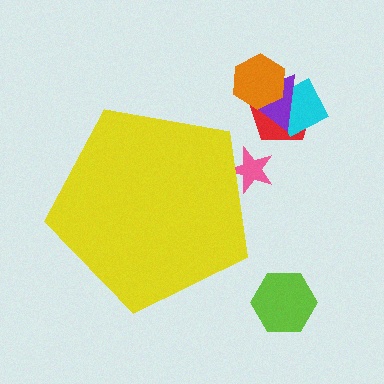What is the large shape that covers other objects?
A yellow pentagon.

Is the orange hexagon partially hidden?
No, the orange hexagon is fully visible.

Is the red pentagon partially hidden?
No, the red pentagon is fully visible.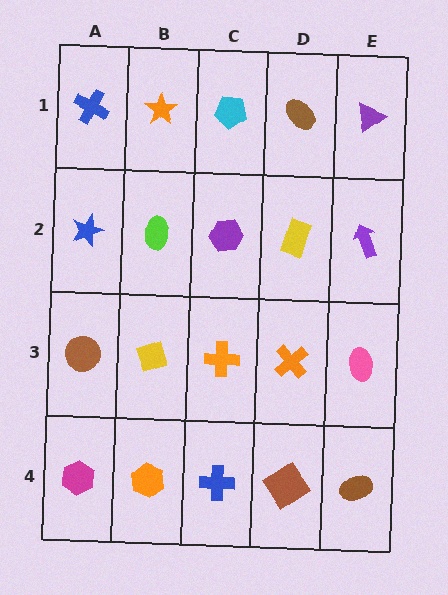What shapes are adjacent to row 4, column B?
A yellow diamond (row 3, column B), a magenta hexagon (row 4, column A), a blue cross (row 4, column C).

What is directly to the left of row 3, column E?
An orange cross.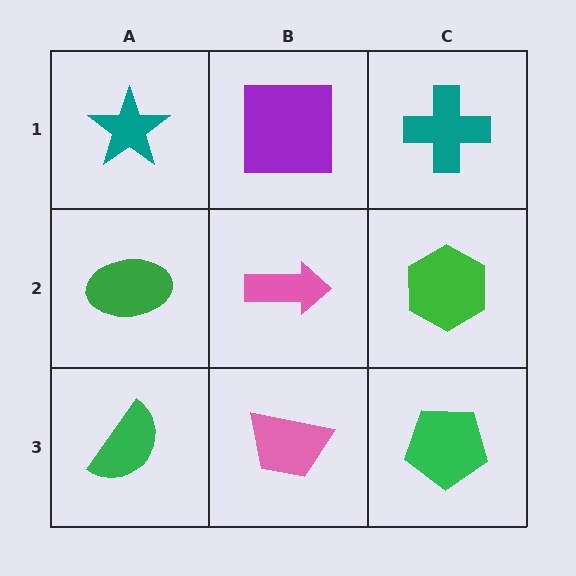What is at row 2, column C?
A green hexagon.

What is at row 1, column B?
A purple square.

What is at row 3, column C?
A green pentagon.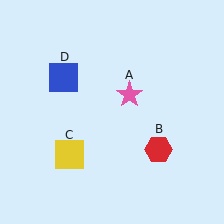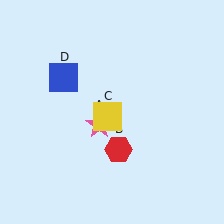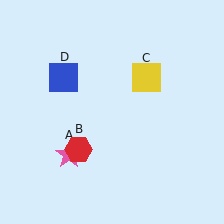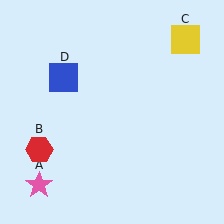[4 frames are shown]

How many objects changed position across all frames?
3 objects changed position: pink star (object A), red hexagon (object B), yellow square (object C).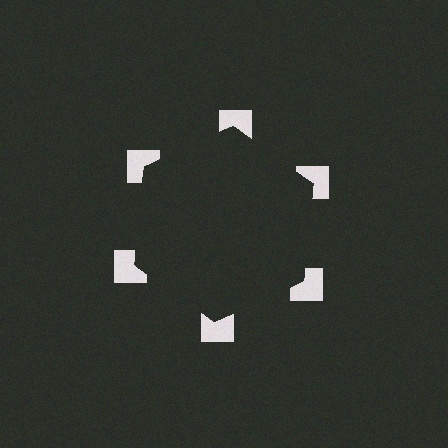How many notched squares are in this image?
There are 6 — one at each vertex of the illusory hexagon.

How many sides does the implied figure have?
6 sides.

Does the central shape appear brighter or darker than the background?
It typically appears slightly darker than the background, even though no actual brightness change is drawn.